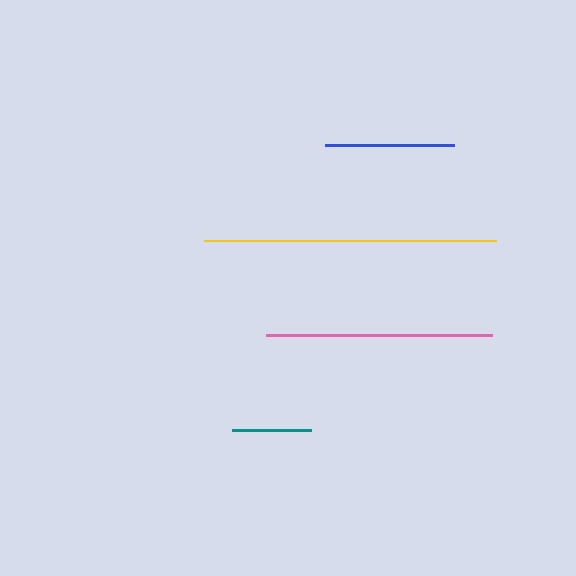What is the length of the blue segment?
The blue segment is approximately 129 pixels long.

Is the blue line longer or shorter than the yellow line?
The yellow line is longer than the blue line.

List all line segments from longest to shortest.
From longest to shortest: yellow, pink, blue, teal.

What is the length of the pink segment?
The pink segment is approximately 227 pixels long.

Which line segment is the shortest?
The teal line is the shortest at approximately 80 pixels.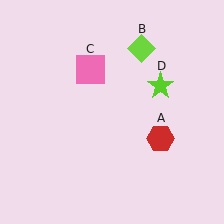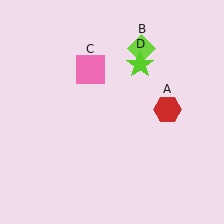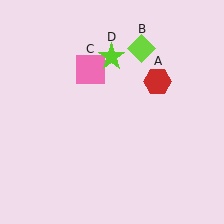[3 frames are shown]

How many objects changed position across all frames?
2 objects changed position: red hexagon (object A), lime star (object D).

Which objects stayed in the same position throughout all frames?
Lime diamond (object B) and pink square (object C) remained stationary.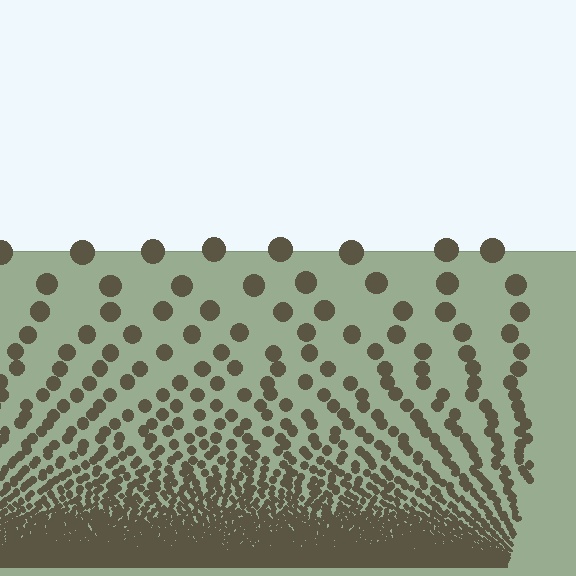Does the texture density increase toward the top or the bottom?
Density increases toward the bottom.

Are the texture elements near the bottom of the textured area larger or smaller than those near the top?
Smaller. The gradient is inverted — elements near the bottom are smaller and denser.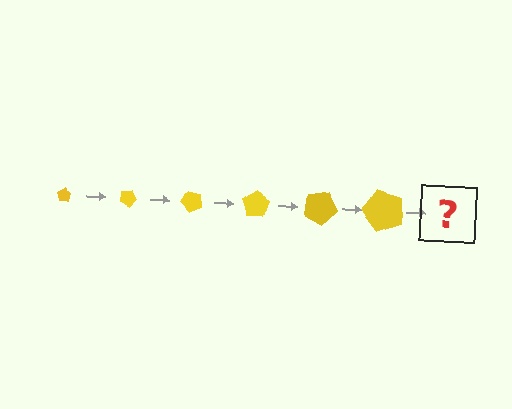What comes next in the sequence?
The next element should be a pentagon, larger than the previous one and rotated 150 degrees from the start.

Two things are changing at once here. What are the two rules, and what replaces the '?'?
The two rules are that the pentagon grows larger each step and it rotates 25 degrees each step. The '?' should be a pentagon, larger than the previous one and rotated 150 degrees from the start.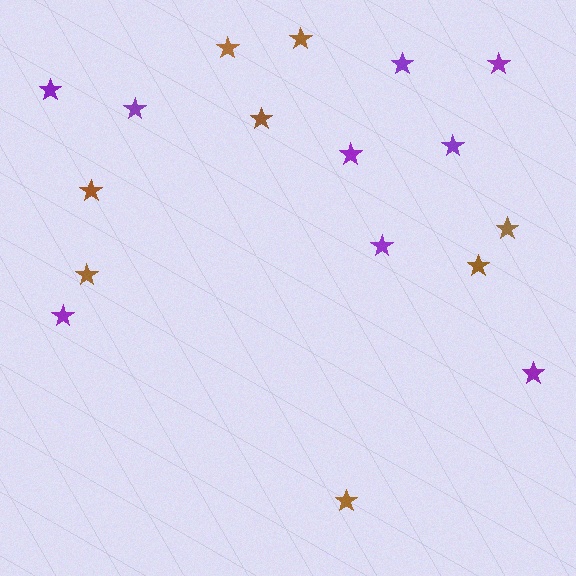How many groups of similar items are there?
There are 2 groups: one group of brown stars (8) and one group of purple stars (9).